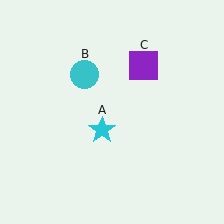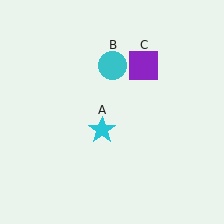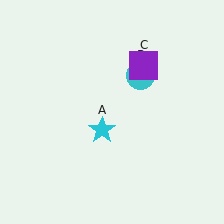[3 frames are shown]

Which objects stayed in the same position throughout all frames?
Cyan star (object A) and purple square (object C) remained stationary.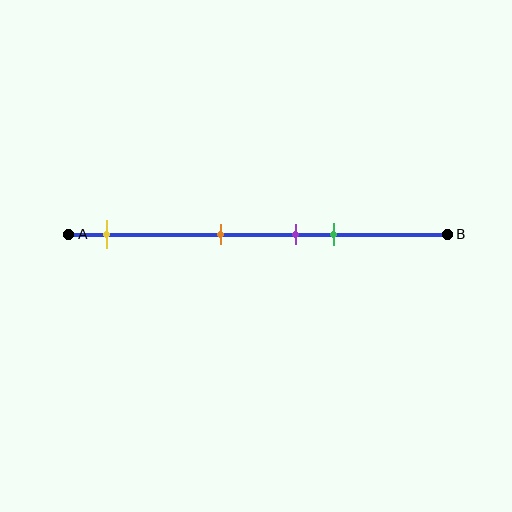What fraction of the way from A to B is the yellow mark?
The yellow mark is approximately 10% (0.1) of the way from A to B.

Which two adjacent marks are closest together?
The purple and green marks are the closest adjacent pair.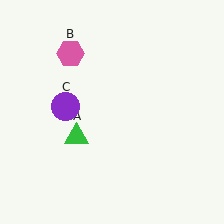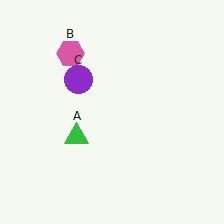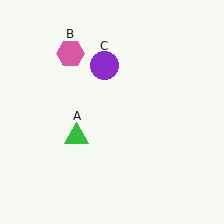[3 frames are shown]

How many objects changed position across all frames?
1 object changed position: purple circle (object C).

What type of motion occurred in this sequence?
The purple circle (object C) rotated clockwise around the center of the scene.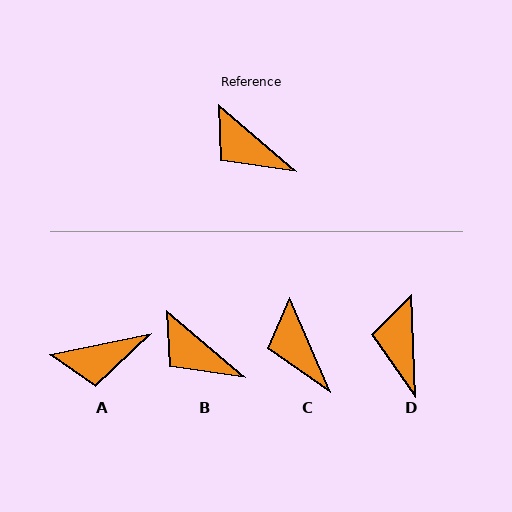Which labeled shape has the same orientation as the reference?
B.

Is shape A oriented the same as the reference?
No, it is off by about 53 degrees.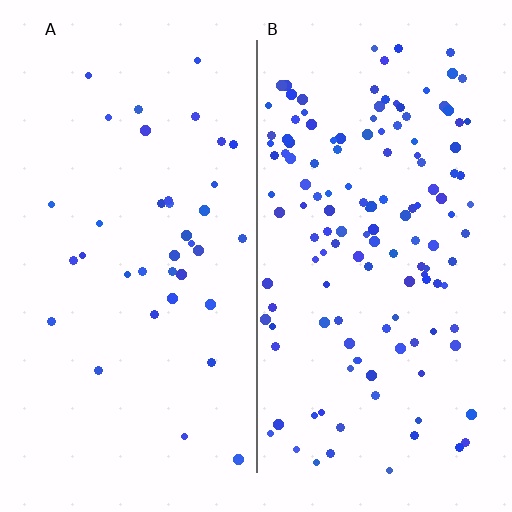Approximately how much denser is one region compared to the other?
Approximately 3.7× — region B over region A.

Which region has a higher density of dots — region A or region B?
B (the right).